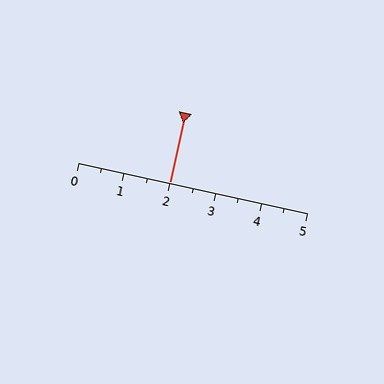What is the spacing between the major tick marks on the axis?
The major ticks are spaced 1 apart.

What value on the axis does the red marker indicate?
The marker indicates approximately 2.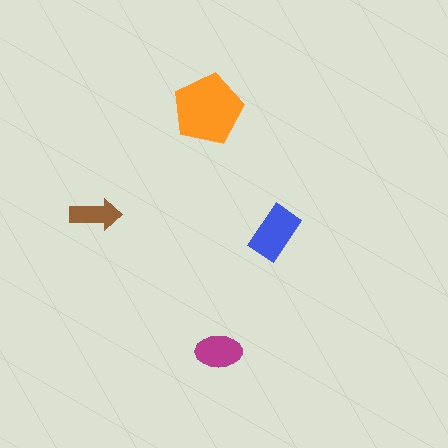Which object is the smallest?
The brown arrow.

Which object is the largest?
The orange pentagon.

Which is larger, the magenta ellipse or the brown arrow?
The magenta ellipse.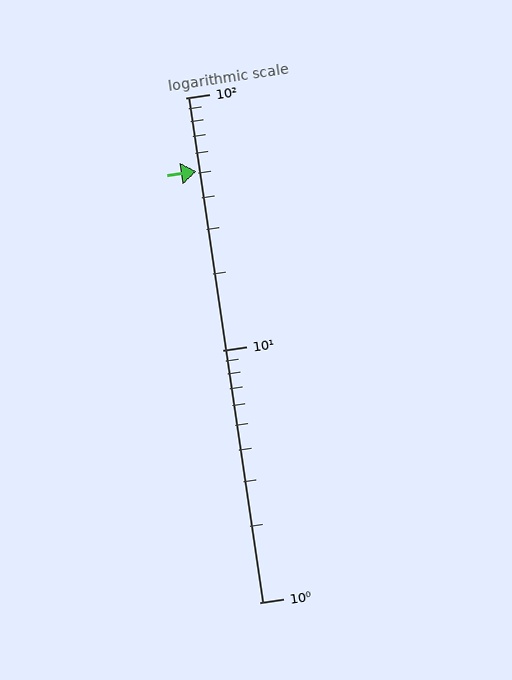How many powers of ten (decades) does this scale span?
The scale spans 2 decades, from 1 to 100.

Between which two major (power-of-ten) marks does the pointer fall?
The pointer is between 10 and 100.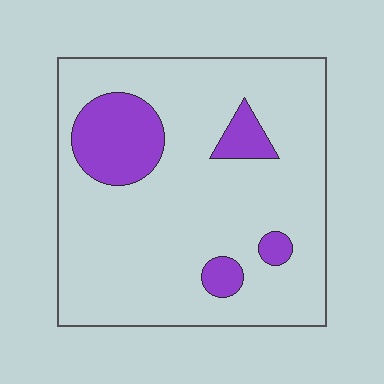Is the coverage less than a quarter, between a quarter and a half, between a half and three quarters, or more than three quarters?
Less than a quarter.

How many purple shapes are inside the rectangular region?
4.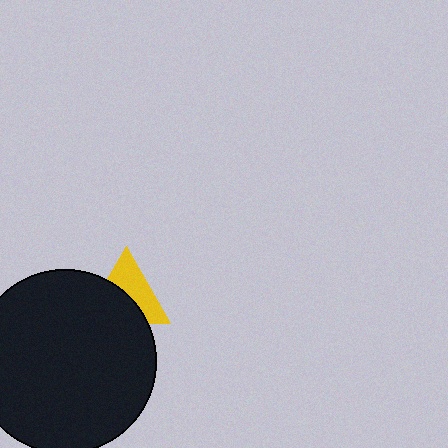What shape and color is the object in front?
The object in front is a black circle.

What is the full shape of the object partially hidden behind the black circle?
The partially hidden object is a yellow triangle.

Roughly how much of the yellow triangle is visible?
About half of it is visible (roughly 51%).